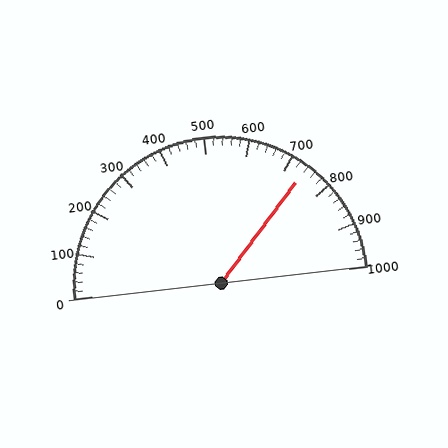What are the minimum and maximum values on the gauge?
The gauge ranges from 0 to 1000.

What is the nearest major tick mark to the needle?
The nearest major tick mark is 700.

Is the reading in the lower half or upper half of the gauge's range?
The reading is in the upper half of the range (0 to 1000).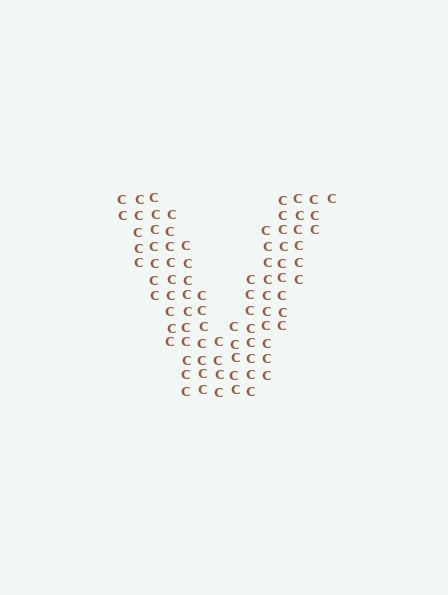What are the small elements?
The small elements are letter C's.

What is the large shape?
The large shape is the letter V.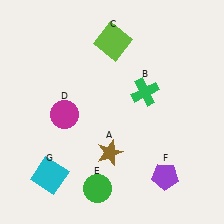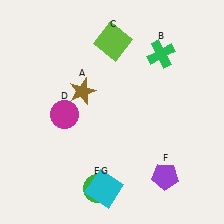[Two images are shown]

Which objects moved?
The objects that moved are: the brown star (A), the green cross (B), the cyan square (G).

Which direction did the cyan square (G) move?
The cyan square (G) moved right.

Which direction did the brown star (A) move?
The brown star (A) moved up.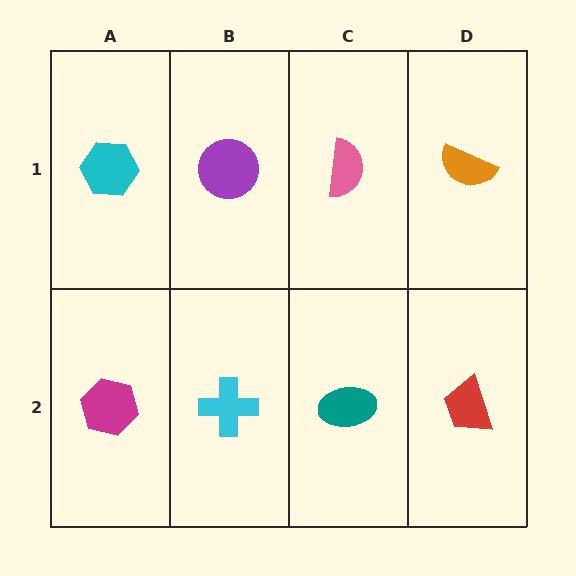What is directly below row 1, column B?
A cyan cross.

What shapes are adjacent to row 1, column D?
A red trapezoid (row 2, column D), a pink semicircle (row 1, column C).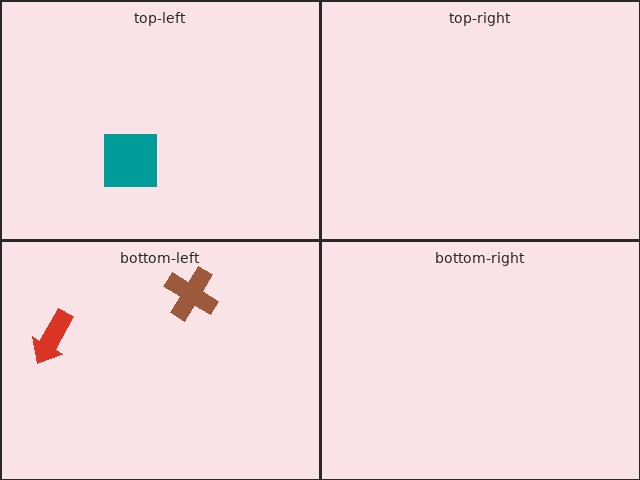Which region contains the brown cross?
The bottom-left region.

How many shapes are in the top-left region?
1.